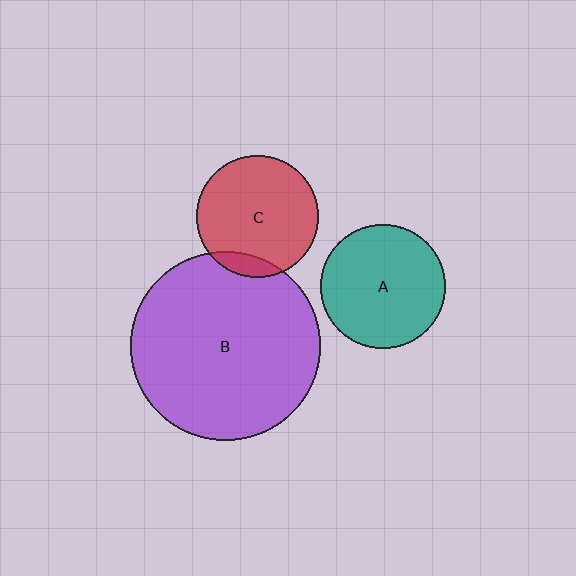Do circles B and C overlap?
Yes.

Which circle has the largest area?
Circle B (purple).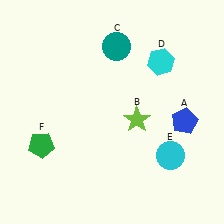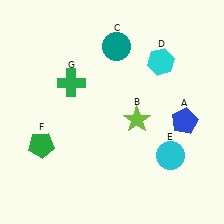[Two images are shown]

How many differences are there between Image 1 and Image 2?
There is 1 difference between the two images.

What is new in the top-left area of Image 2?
A green cross (G) was added in the top-left area of Image 2.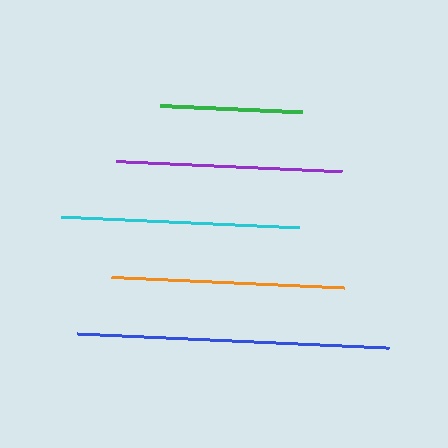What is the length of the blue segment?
The blue segment is approximately 312 pixels long.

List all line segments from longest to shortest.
From longest to shortest: blue, cyan, orange, purple, green.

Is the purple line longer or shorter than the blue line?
The blue line is longer than the purple line.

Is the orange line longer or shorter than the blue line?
The blue line is longer than the orange line.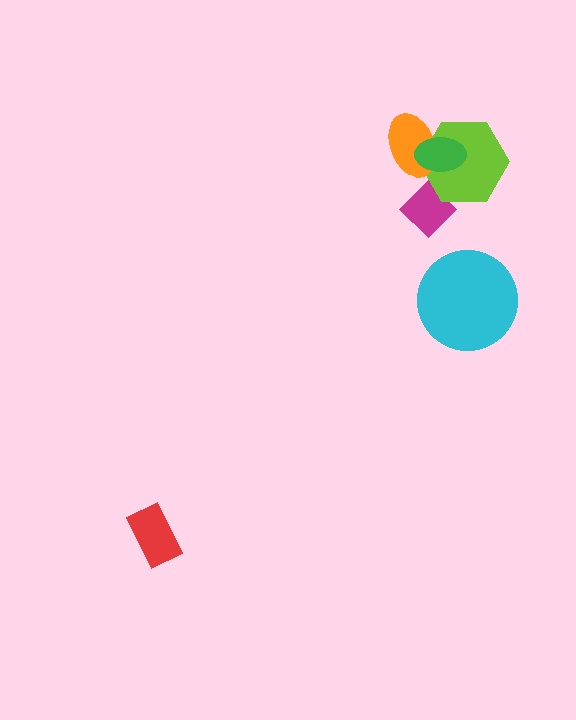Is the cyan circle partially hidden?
No, no other shape covers it.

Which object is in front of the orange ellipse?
The green ellipse is in front of the orange ellipse.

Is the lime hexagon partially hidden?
Yes, it is partially covered by another shape.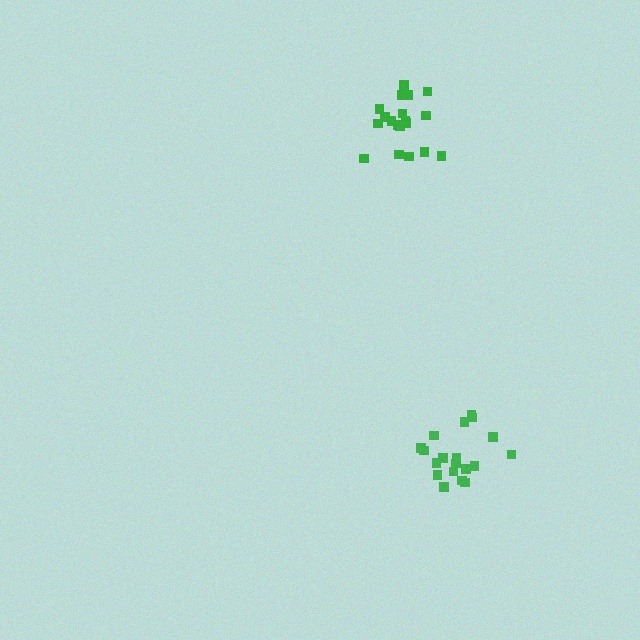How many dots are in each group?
Group 1: 19 dots, Group 2: 19 dots (38 total).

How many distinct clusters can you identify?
There are 2 distinct clusters.